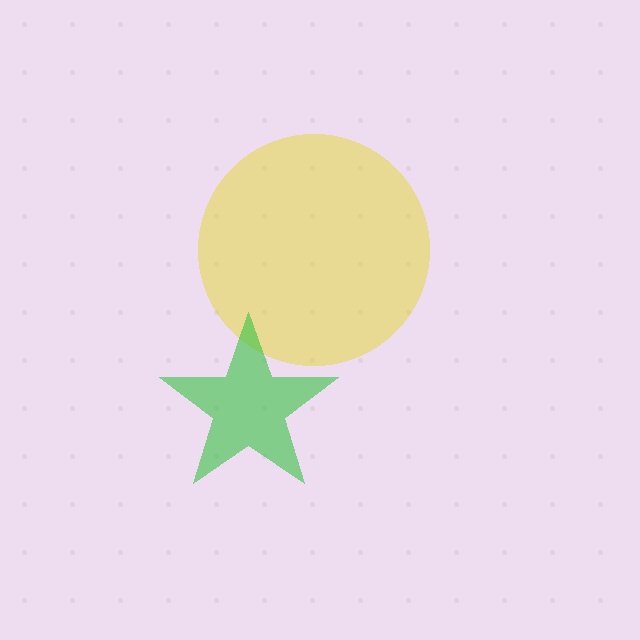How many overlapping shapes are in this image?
There are 2 overlapping shapes in the image.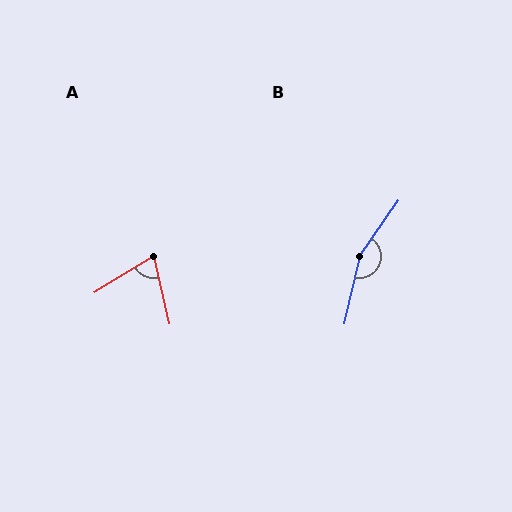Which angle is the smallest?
A, at approximately 72 degrees.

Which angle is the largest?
B, at approximately 158 degrees.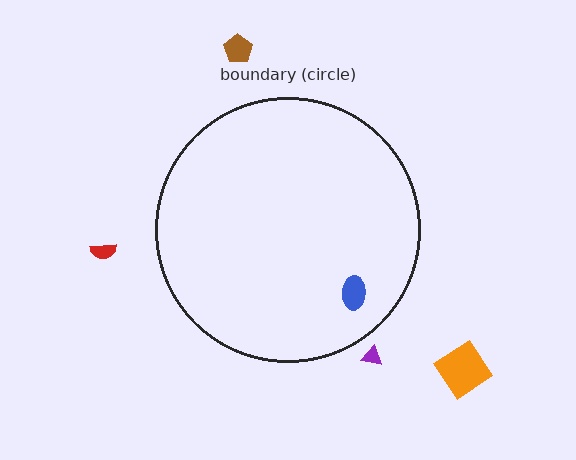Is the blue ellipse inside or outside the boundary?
Inside.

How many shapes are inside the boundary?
1 inside, 4 outside.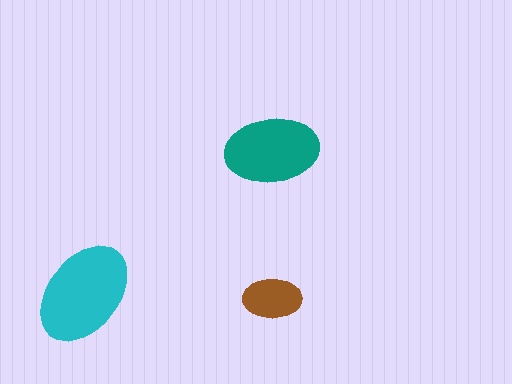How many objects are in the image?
There are 3 objects in the image.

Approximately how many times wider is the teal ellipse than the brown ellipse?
About 1.5 times wider.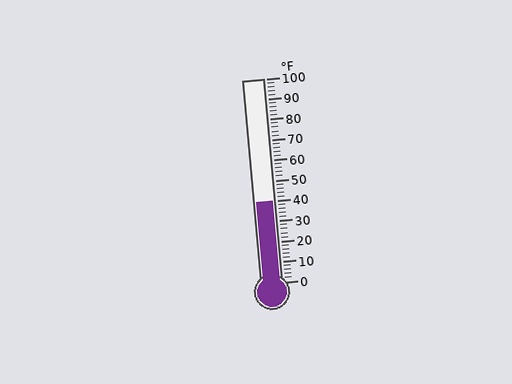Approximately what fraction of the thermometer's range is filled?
The thermometer is filled to approximately 40% of its range.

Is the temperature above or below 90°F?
The temperature is below 90°F.